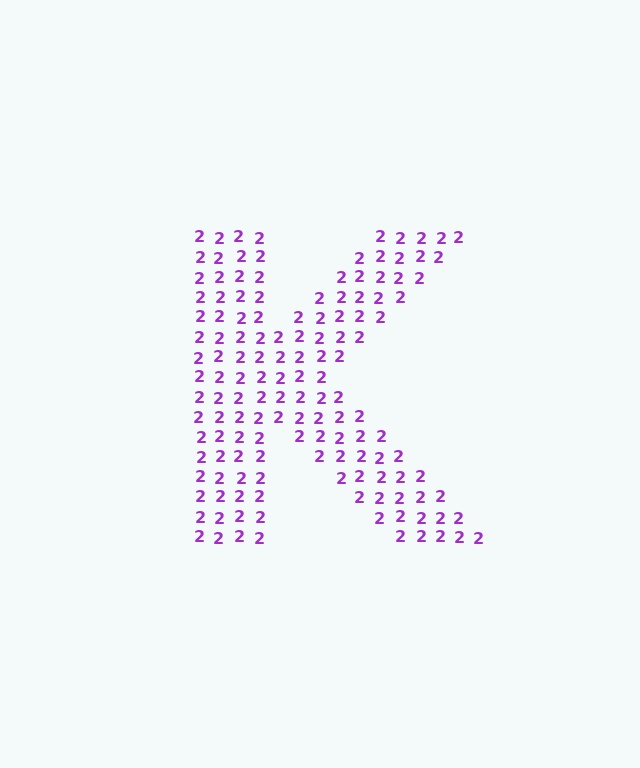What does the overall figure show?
The overall figure shows the letter K.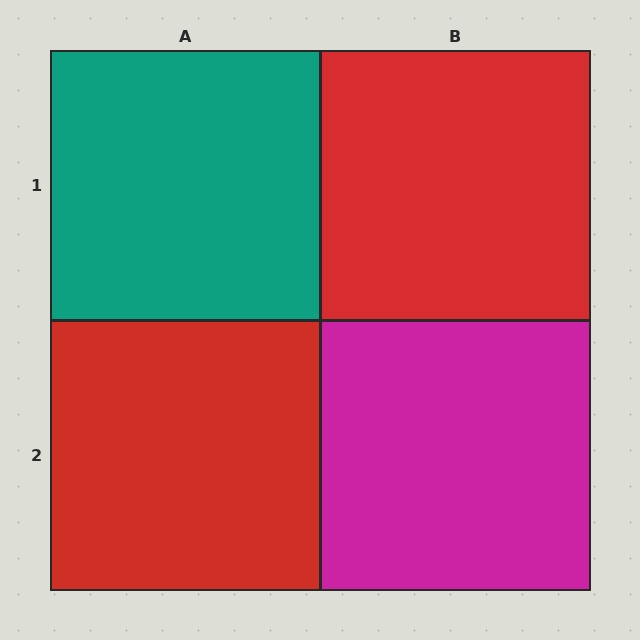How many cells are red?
2 cells are red.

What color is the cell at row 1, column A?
Teal.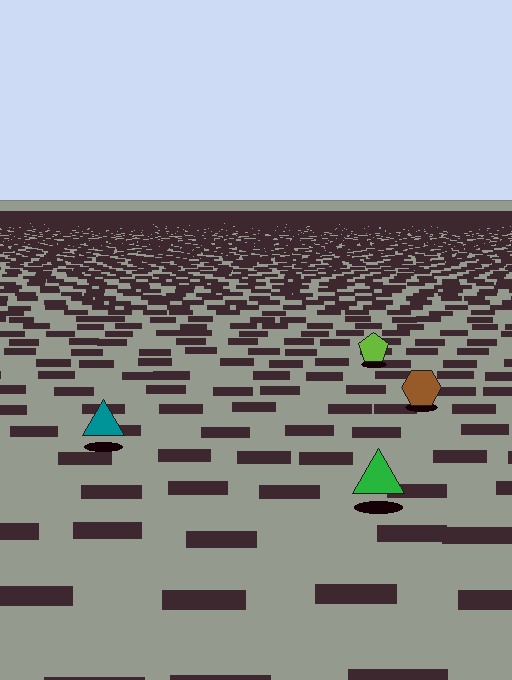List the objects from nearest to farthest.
From nearest to farthest: the green triangle, the teal triangle, the brown hexagon, the lime pentagon.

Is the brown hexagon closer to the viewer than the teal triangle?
No. The teal triangle is closer — you can tell from the texture gradient: the ground texture is coarser near it.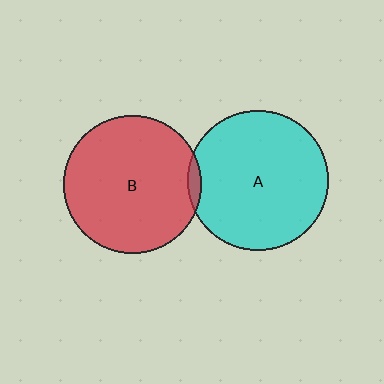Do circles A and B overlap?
Yes.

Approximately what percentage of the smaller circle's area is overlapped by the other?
Approximately 5%.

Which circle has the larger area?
Circle A (cyan).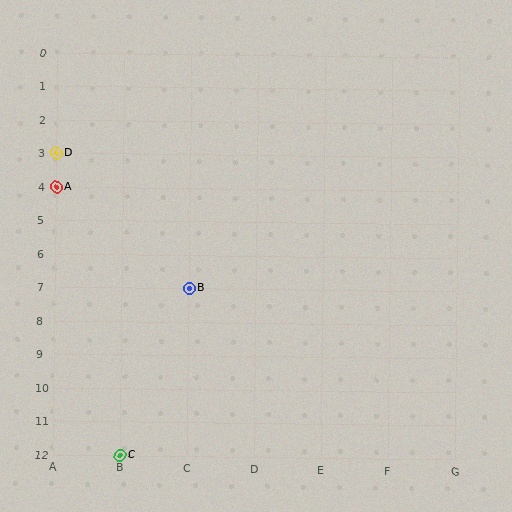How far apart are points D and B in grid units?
Points D and B are 2 columns and 4 rows apart (about 4.5 grid units diagonally).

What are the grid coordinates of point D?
Point D is at grid coordinates (A, 3).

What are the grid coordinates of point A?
Point A is at grid coordinates (A, 4).